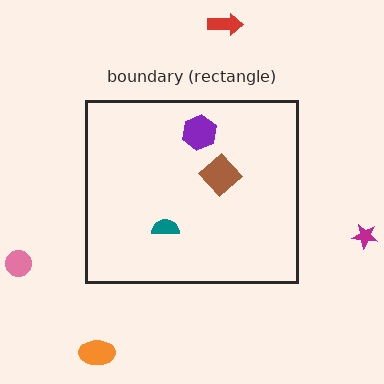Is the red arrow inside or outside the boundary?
Outside.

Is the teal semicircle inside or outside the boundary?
Inside.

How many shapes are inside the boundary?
3 inside, 4 outside.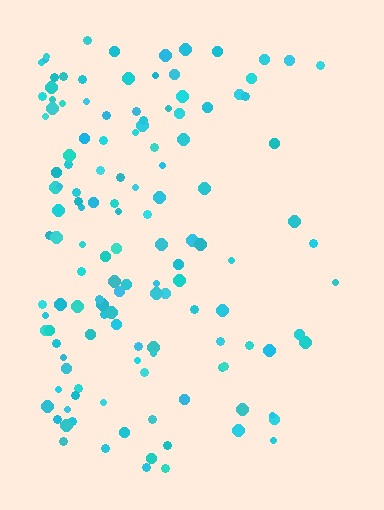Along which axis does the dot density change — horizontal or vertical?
Horizontal.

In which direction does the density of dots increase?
From right to left, with the left side densest.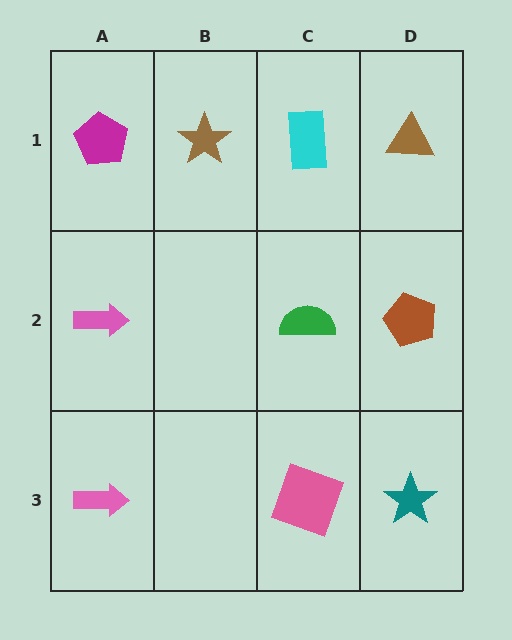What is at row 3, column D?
A teal star.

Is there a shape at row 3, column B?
No, that cell is empty.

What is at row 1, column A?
A magenta pentagon.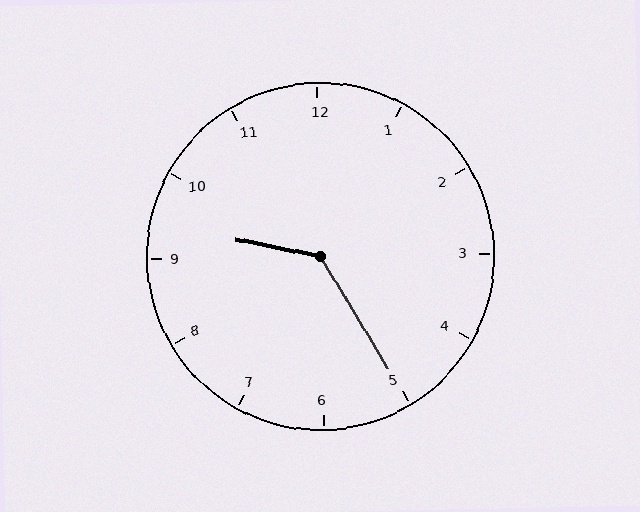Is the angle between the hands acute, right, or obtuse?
It is obtuse.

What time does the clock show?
9:25.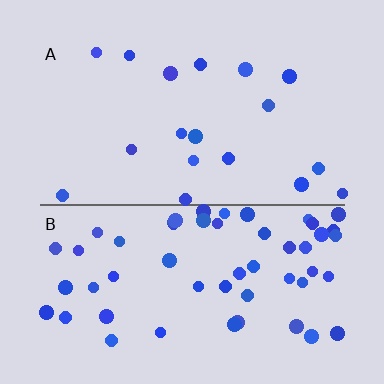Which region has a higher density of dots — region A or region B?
B (the bottom).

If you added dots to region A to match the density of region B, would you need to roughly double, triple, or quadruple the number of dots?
Approximately triple.